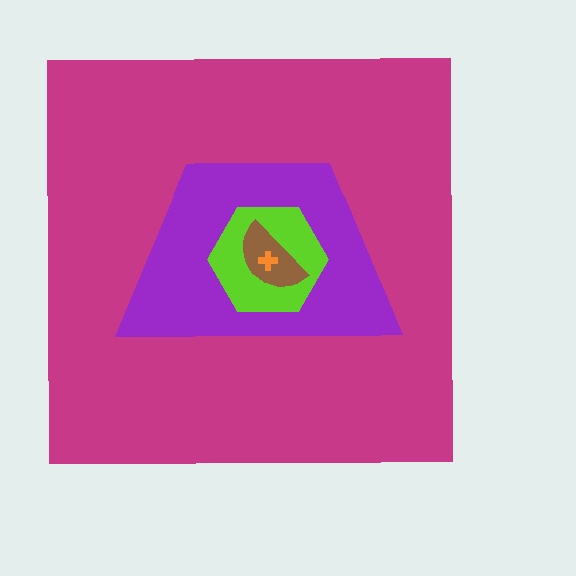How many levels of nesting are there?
5.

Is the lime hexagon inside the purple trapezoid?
Yes.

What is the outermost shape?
The magenta square.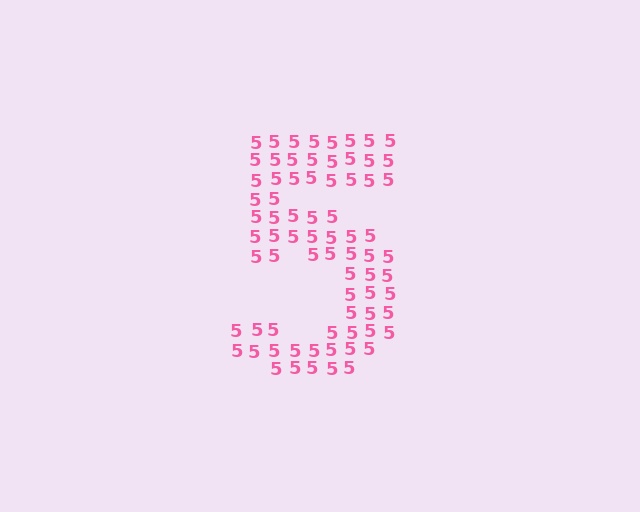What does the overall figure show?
The overall figure shows the digit 5.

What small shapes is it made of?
It is made of small digit 5's.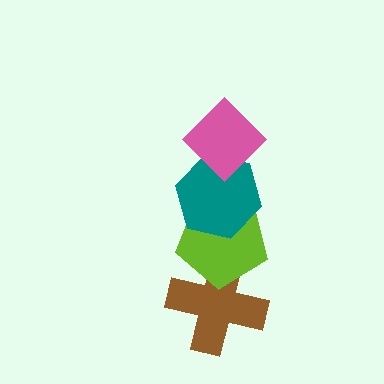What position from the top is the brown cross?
The brown cross is 4th from the top.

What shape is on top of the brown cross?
The lime pentagon is on top of the brown cross.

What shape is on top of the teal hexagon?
The pink diamond is on top of the teal hexagon.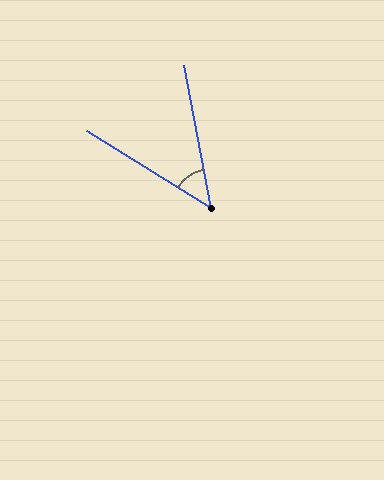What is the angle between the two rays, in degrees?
Approximately 47 degrees.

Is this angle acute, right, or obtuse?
It is acute.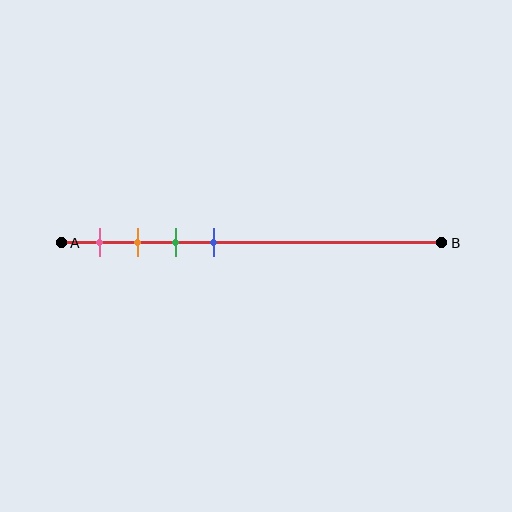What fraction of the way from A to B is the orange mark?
The orange mark is approximately 20% (0.2) of the way from A to B.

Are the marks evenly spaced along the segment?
Yes, the marks are approximately evenly spaced.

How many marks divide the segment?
There are 4 marks dividing the segment.